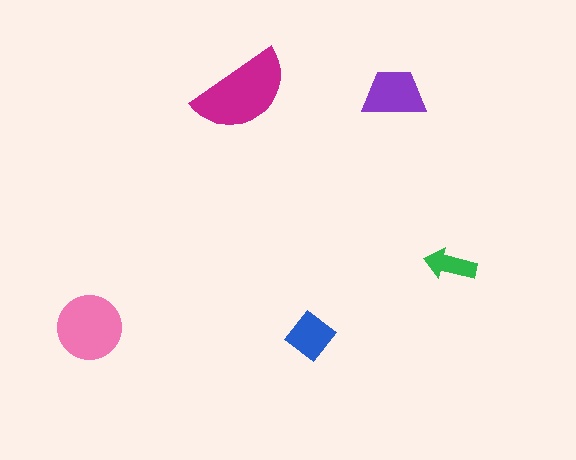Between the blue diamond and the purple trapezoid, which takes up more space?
The purple trapezoid.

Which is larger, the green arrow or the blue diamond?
The blue diamond.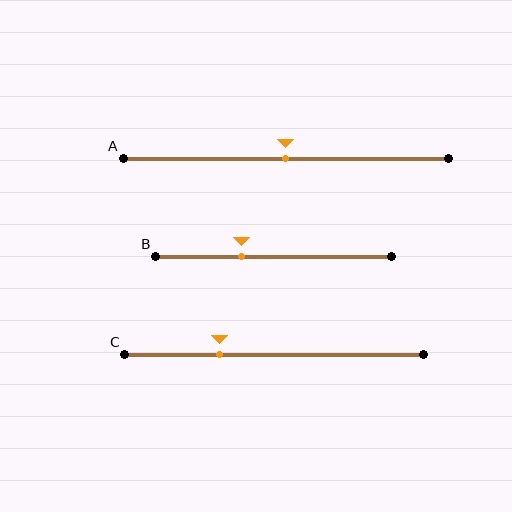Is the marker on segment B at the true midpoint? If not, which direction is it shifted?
No, the marker on segment B is shifted to the left by about 14% of the segment length.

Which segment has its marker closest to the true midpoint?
Segment A has its marker closest to the true midpoint.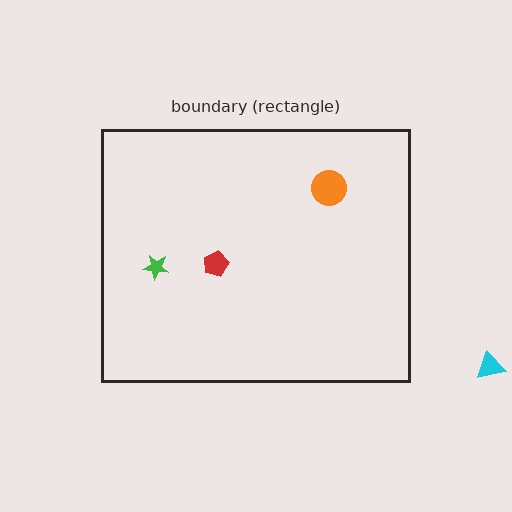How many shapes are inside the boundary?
3 inside, 1 outside.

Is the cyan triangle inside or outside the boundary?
Outside.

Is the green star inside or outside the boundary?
Inside.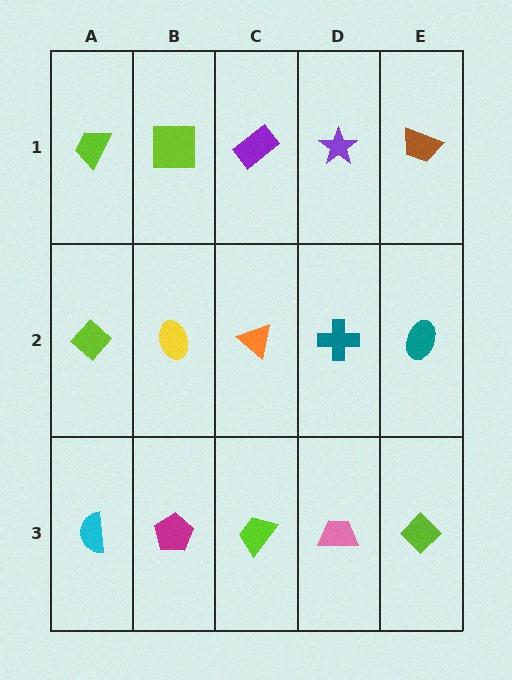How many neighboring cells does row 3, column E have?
2.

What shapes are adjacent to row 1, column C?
An orange triangle (row 2, column C), a lime square (row 1, column B), a purple star (row 1, column D).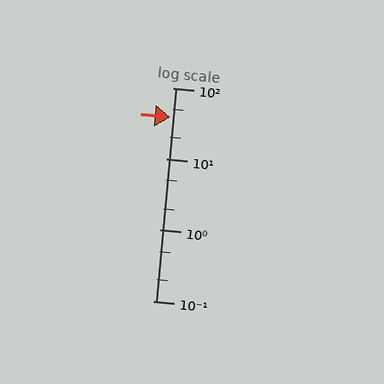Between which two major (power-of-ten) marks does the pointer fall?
The pointer is between 10 and 100.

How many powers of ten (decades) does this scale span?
The scale spans 3 decades, from 0.1 to 100.